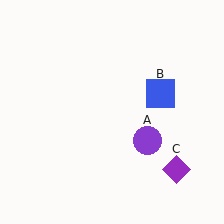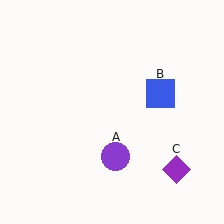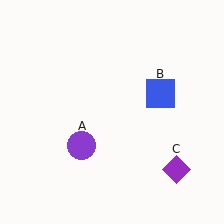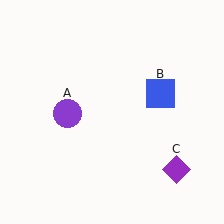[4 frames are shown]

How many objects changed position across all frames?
1 object changed position: purple circle (object A).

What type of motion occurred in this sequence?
The purple circle (object A) rotated clockwise around the center of the scene.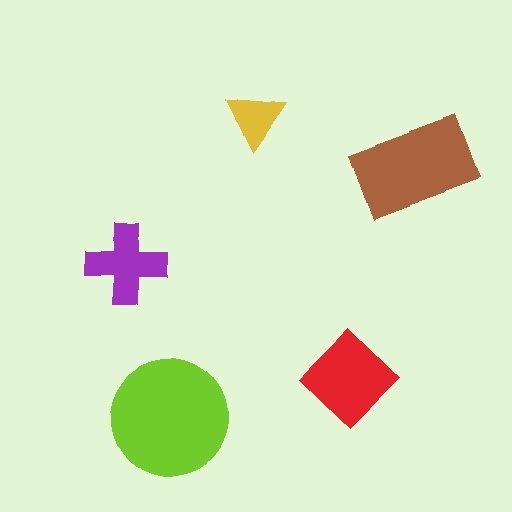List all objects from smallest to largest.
The yellow triangle, the purple cross, the red diamond, the brown rectangle, the lime circle.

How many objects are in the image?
There are 5 objects in the image.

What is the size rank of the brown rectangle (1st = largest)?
2nd.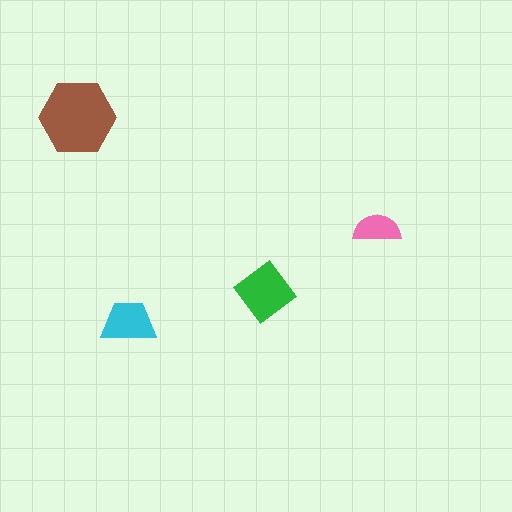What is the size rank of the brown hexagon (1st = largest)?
1st.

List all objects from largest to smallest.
The brown hexagon, the green diamond, the cyan trapezoid, the pink semicircle.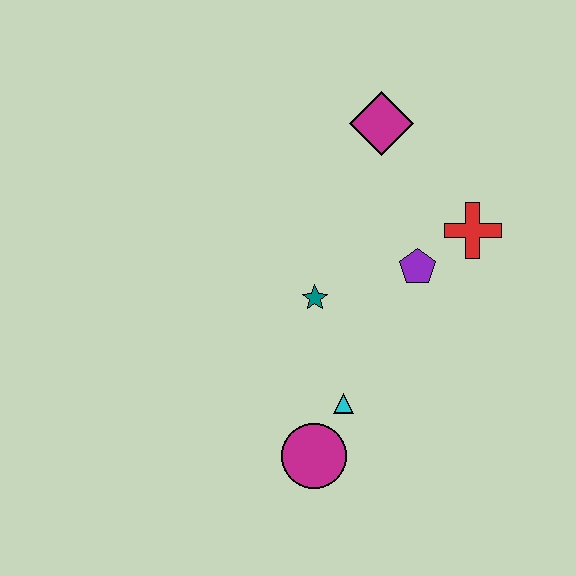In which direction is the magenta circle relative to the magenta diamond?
The magenta circle is below the magenta diamond.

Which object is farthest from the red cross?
The magenta circle is farthest from the red cross.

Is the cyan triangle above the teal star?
No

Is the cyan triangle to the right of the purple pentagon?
No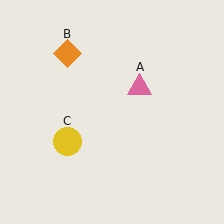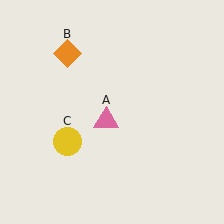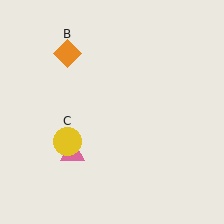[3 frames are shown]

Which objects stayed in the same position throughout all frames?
Orange diamond (object B) and yellow circle (object C) remained stationary.